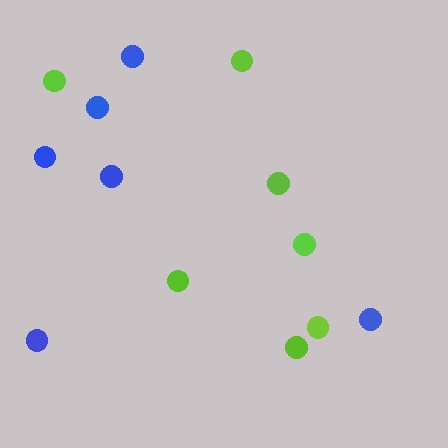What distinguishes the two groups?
There are 2 groups: one group of blue circles (6) and one group of lime circles (7).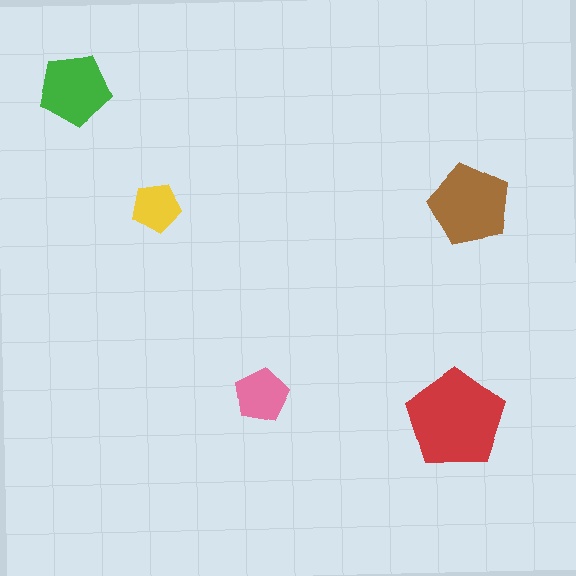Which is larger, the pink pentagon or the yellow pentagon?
The pink one.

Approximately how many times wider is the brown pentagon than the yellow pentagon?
About 1.5 times wider.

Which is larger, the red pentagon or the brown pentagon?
The red one.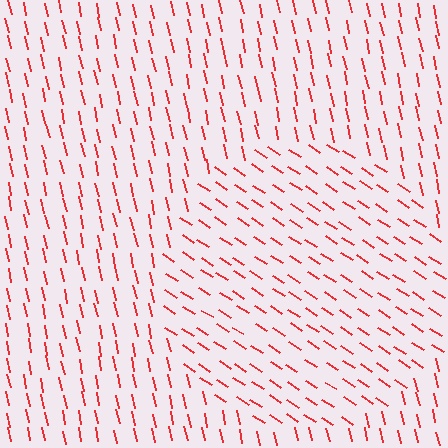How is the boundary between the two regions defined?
The boundary is defined purely by a change in line orientation (approximately 45 degrees difference). All lines are the same color and thickness.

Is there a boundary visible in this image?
Yes, there is a texture boundary formed by a change in line orientation.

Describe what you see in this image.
The image is filled with small red line segments. A circle region in the image has lines oriented differently from the surrounding lines, creating a visible texture boundary.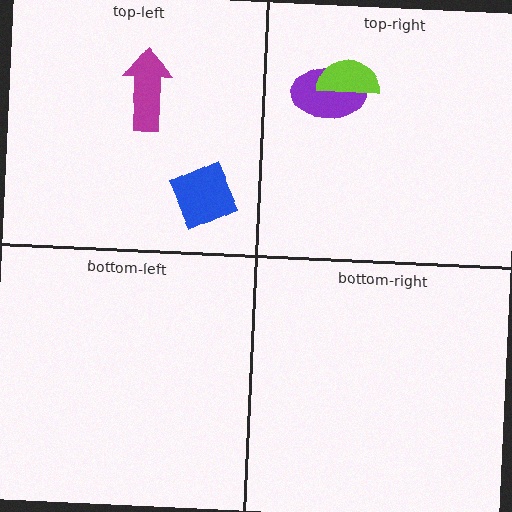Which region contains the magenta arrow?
The top-left region.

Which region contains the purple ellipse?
The top-right region.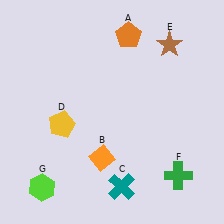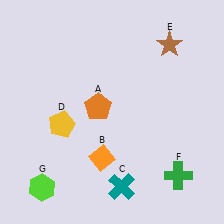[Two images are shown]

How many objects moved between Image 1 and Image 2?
1 object moved between the two images.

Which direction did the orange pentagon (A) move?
The orange pentagon (A) moved down.